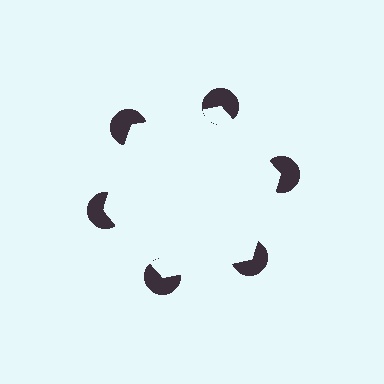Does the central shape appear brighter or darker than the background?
It typically appears slightly brighter than the background, even though no actual brightness change is drawn.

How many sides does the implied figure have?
6 sides.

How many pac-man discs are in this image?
There are 6 — one at each vertex of the illusory hexagon.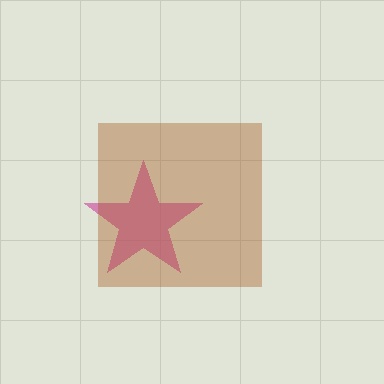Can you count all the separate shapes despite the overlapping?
Yes, there are 2 separate shapes.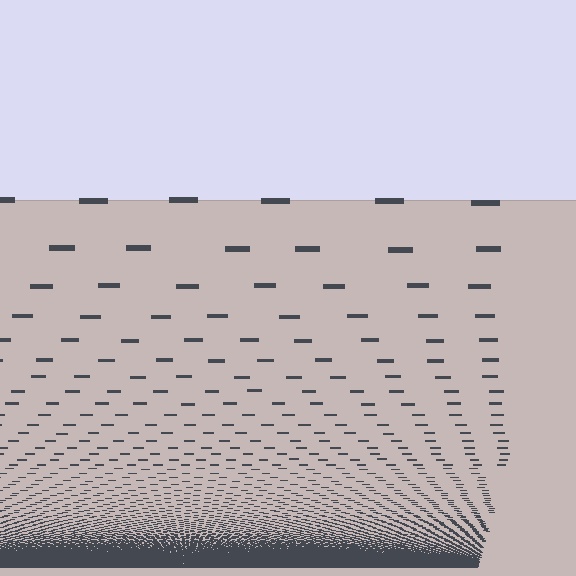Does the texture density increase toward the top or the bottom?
Density increases toward the bottom.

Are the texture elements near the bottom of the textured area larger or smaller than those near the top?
Smaller. The gradient is inverted — elements near the bottom are smaller and denser.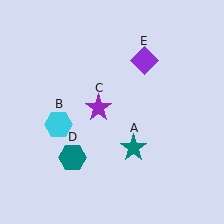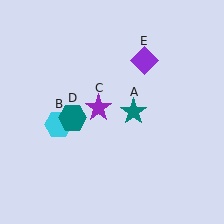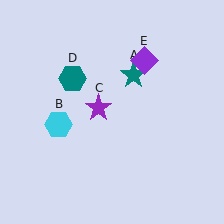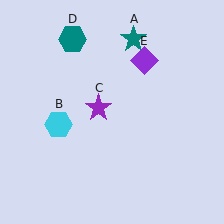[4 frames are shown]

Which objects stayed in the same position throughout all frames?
Cyan hexagon (object B) and purple star (object C) and purple diamond (object E) remained stationary.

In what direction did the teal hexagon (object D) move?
The teal hexagon (object D) moved up.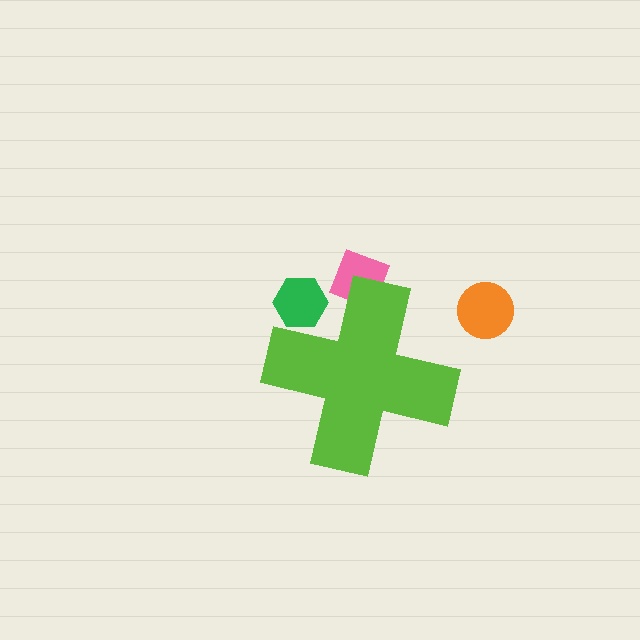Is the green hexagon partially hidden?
Yes, the green hexagon is partially hidden behind the lime cross.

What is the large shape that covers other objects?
A lime cross.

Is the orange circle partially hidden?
No, the orange circle is fully visible.